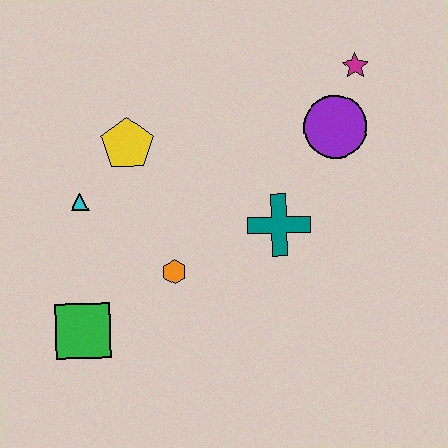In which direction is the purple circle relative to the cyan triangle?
The purple circle is to the right of the cyan triangle.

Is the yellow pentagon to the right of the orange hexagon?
No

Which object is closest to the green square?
The orange hexagon is closest to the green square.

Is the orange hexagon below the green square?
No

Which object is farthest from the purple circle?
The green square is farthest from the purple circle.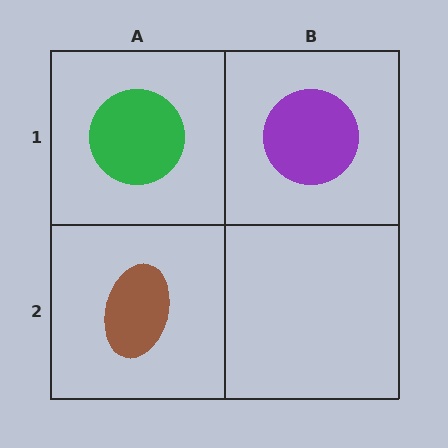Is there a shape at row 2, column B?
No, that cell is empty.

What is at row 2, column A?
A brown ellipse.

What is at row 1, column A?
A green circle.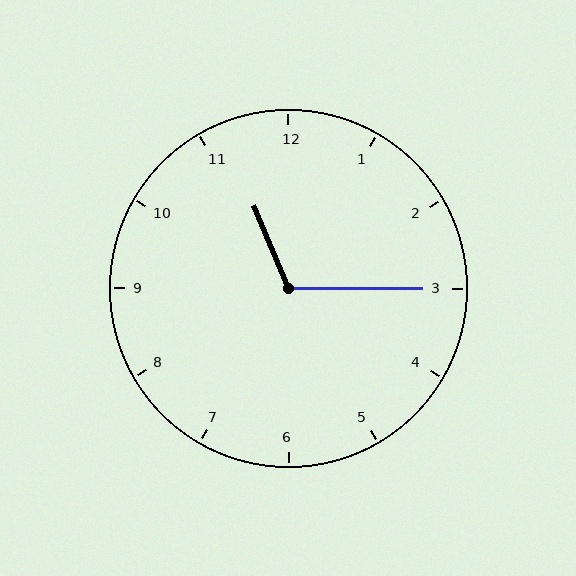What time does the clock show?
11:15.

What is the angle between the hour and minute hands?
Approximately 112 degrees.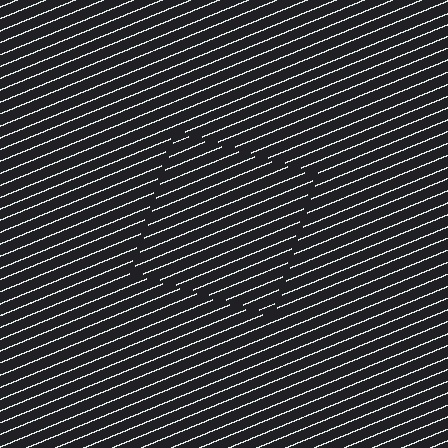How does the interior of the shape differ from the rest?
The interior of the shape contains the same grating, shifted by half a period — the contour is defined by the phase discontinuity where line-ends from the inner and outer gratings abut.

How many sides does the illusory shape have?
4 sides — the line-ends trace a square.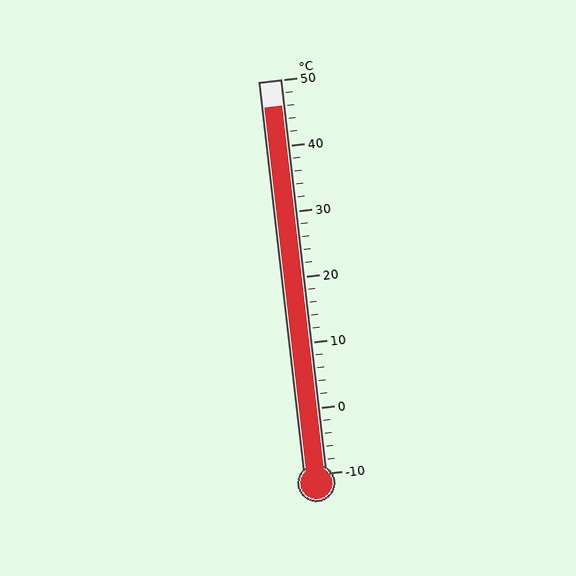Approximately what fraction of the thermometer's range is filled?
The thermometer is filled to approximately 95% of its range.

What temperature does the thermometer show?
The thermometer shows approximately 46°C.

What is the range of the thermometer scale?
The thermometer scale ranges from -10°C to 50°C.